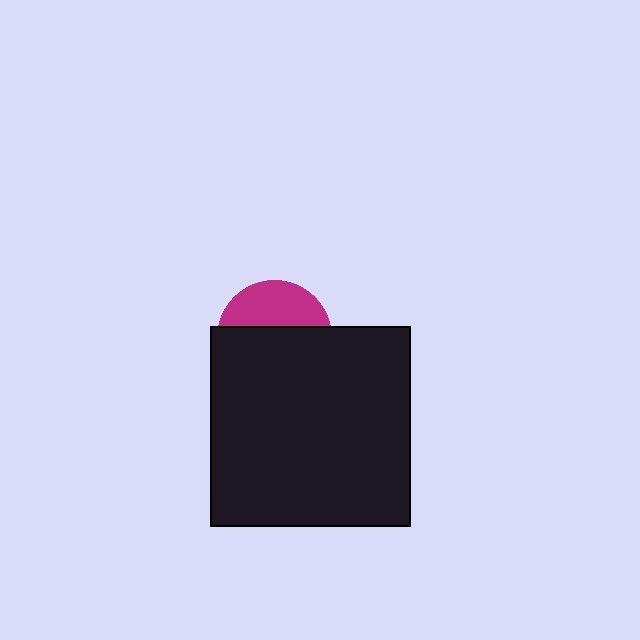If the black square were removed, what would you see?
You would see the complete magenta circle.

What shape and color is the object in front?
The object in front is a black square.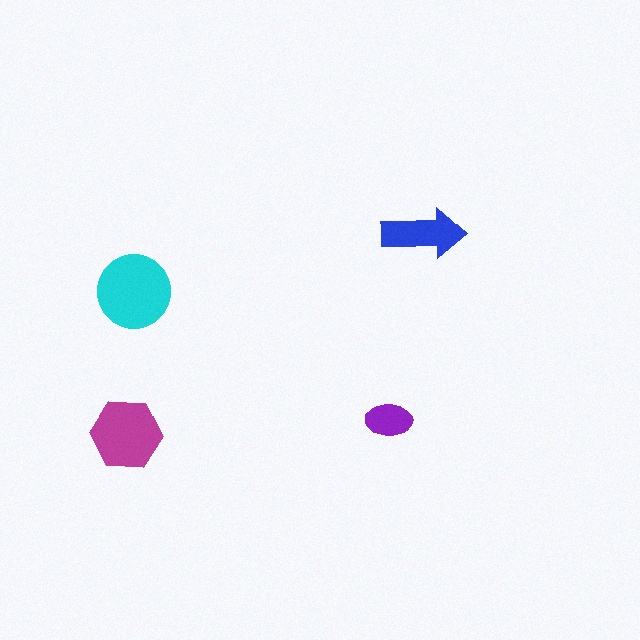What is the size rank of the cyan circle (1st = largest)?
1st.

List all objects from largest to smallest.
The cyan circle, the magenta hexagon, the blue arrow, the purple ellipse.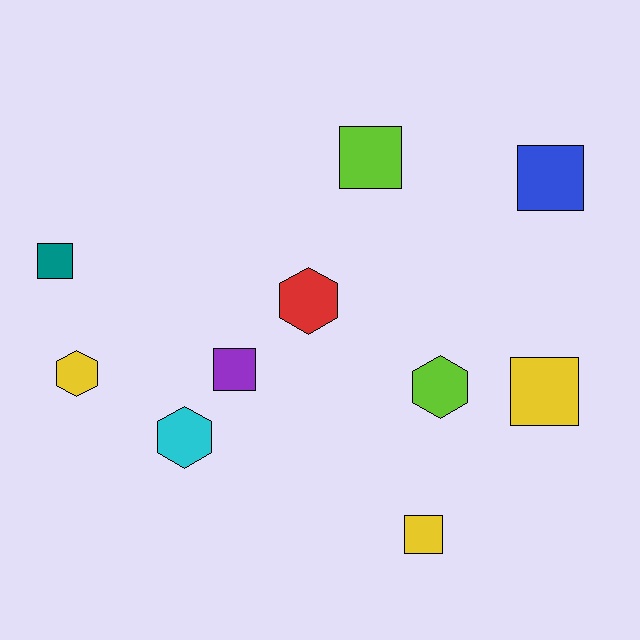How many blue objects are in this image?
There is 1 blue object.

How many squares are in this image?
There are 6 squares.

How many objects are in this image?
There are 10 objects.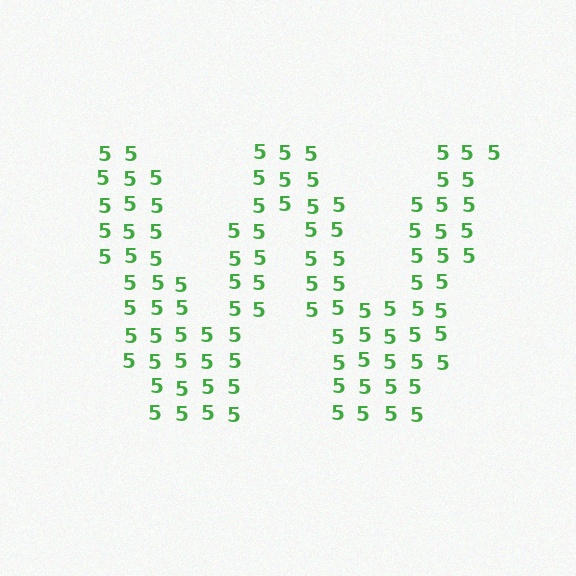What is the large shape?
The large shape is the letter W.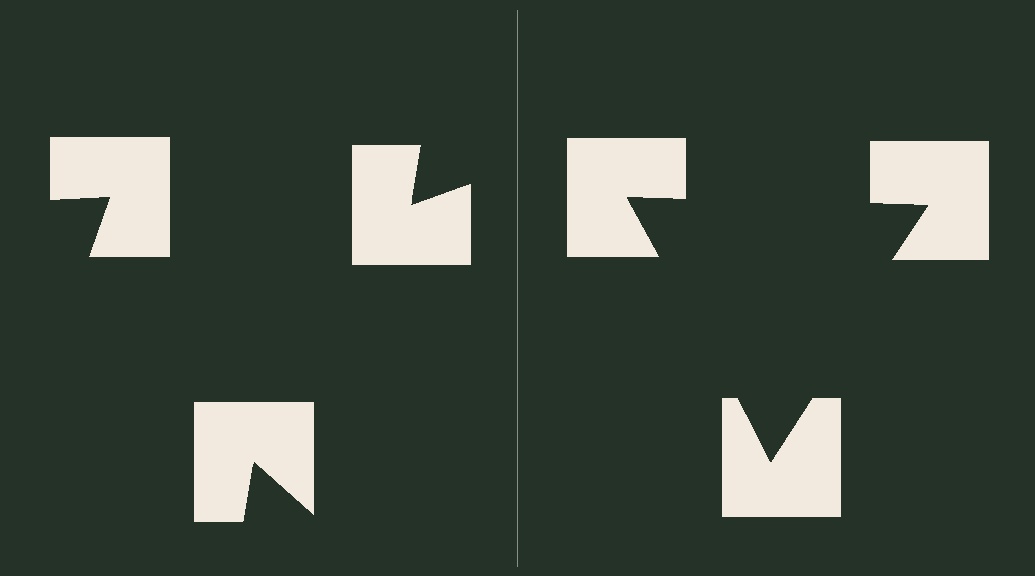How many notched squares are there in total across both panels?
6 — 3 on each side.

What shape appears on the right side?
An illusory triangle.